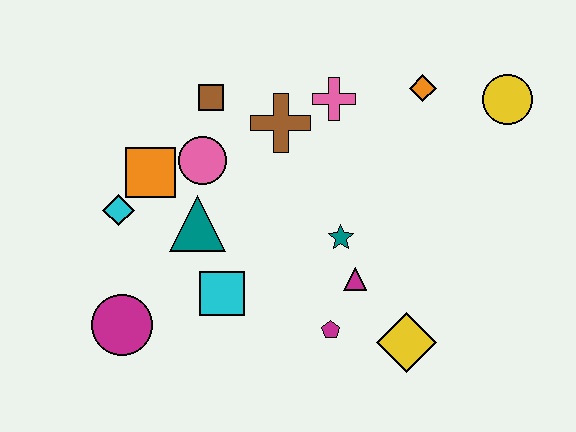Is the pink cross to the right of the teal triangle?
Yes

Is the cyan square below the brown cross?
Yes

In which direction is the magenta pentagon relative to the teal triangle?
The magenta pentagon is to the right of the teal triangle.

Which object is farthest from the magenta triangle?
The cyan diamond is farthest from the magenta triangle.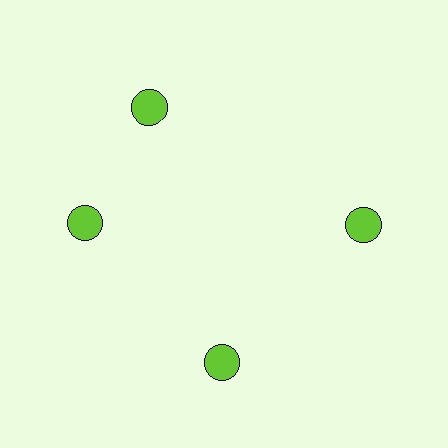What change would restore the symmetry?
The symmetry would be restored by rotating it back into even spacing with its neighbors so that all 4 circles sit at equal angles and equal distance from the center.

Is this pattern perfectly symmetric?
No. The 4 lime circles are arranged in a ring, but one element near the 12 o'clock position is rotated out of alignment along the ring, breaking the 4-fold rotational symmetry.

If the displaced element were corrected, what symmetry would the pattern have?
It would have 4-fold rotational symmetry — the pattern would map onto itself every 90 degrees.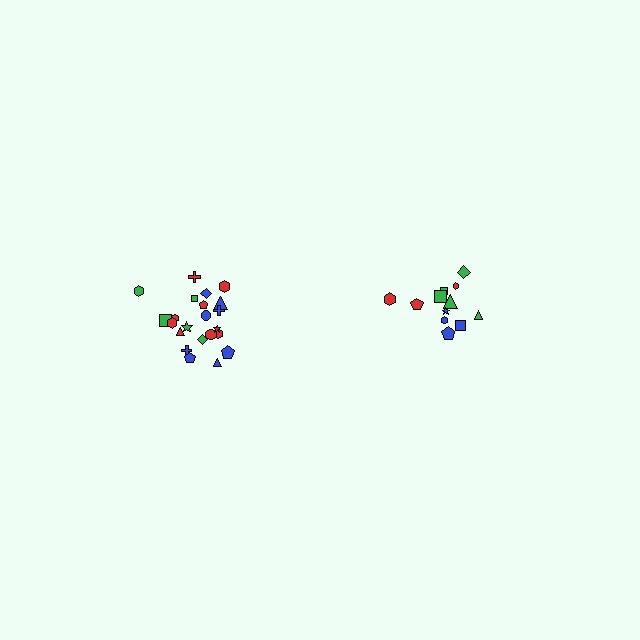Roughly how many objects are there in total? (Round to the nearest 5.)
Roughly 35 objects in total.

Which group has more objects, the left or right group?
The left group.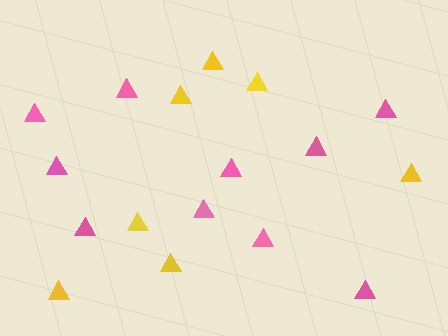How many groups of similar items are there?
There are 2 groups: one group of pink triangles (10) and one group of yellow triangles (7).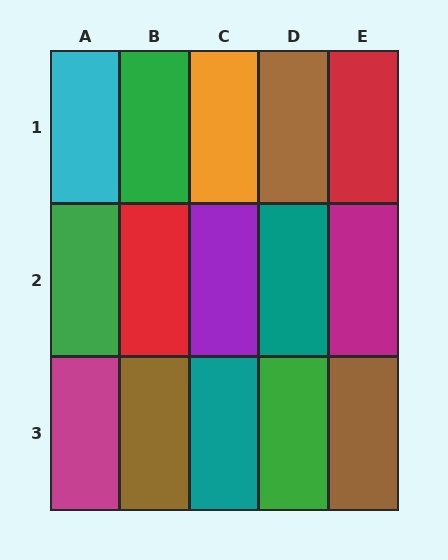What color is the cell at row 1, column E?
Red.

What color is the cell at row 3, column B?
Brown.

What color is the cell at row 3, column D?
Green.